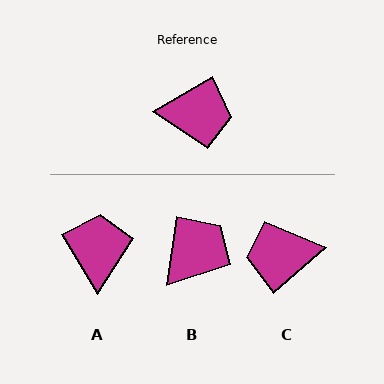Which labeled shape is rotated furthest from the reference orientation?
C, about 169 degrees away.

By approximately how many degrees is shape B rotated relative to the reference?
Approximately 52 degrees counter-clockwise.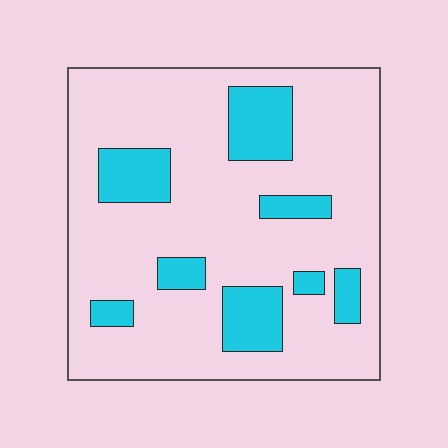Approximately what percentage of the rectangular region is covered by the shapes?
Approximately 20%.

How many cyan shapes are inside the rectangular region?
8.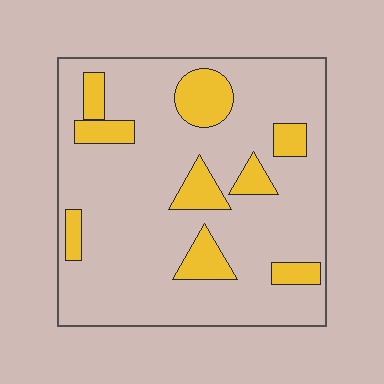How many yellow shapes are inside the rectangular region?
9.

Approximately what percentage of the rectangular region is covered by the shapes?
Approximately 20%.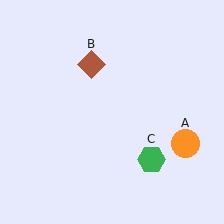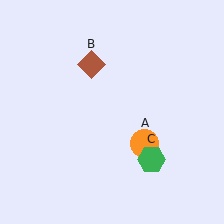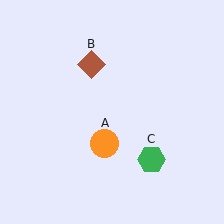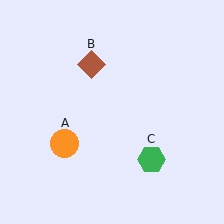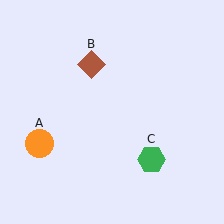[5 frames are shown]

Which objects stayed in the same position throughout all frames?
Brown diamond (object B) and green hexagon (object C) remained stationary.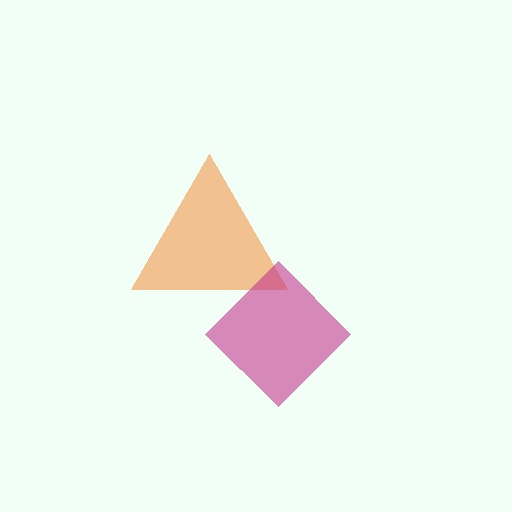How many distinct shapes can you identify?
There are 2 distinct shapes: an orange triangle, a magenta diamond.